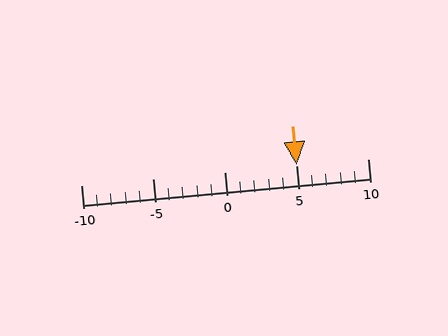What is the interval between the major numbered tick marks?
The major tick marks are spaced 5 units apart.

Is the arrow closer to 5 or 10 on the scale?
The arrow is closer to 5.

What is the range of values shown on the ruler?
The ruler shows values from -10 to 10.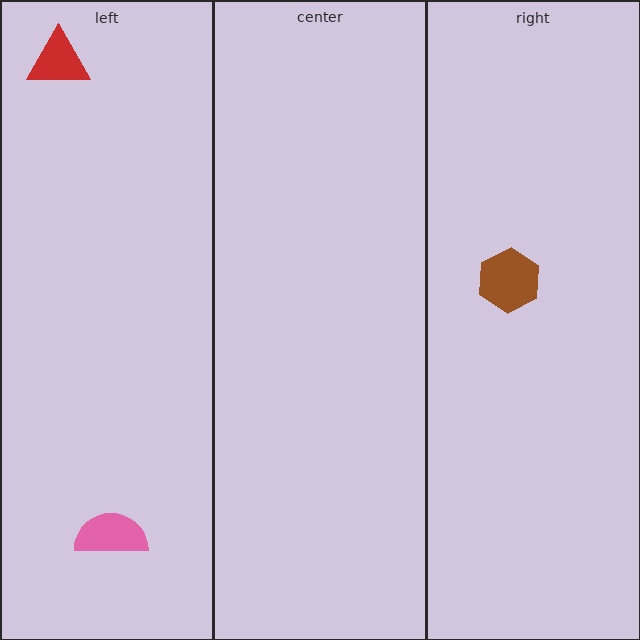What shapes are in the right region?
The brown hexagon.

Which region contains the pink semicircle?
The left region.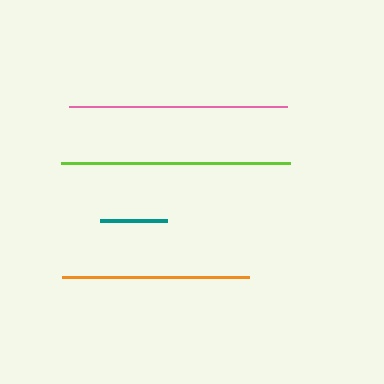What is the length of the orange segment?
The orange segment is approximately 188 pixels long.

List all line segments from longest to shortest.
From longest to shortest: lime, pink, orange, teal.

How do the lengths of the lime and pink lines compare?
The lime and pink lines are approximately the same length.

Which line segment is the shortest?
The teal line is the shortest at approximately 66 pixels.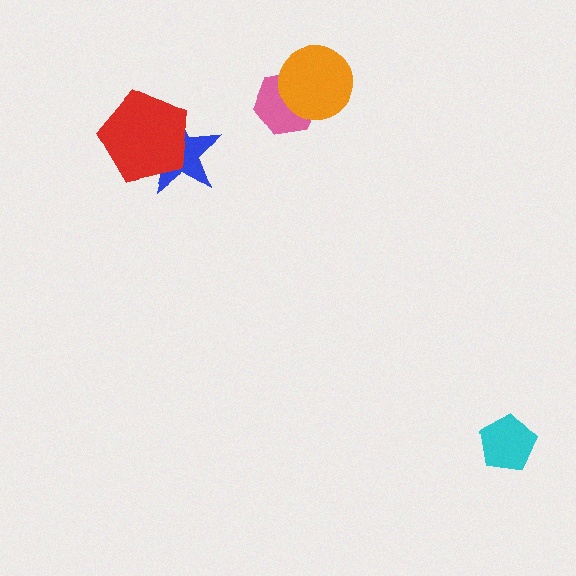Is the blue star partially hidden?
Yes, it is partially covered by another shape.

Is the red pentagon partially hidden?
No, no other shape covers it.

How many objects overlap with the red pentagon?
1 object overlaps with the red pentagon.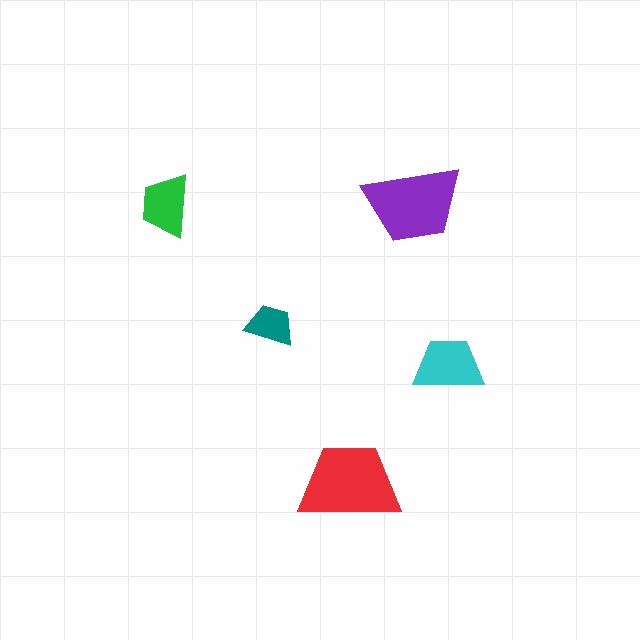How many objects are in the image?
There are 5 objects in the image.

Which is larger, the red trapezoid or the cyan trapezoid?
The red one.